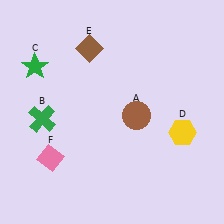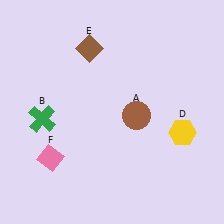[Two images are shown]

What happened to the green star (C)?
The green star (C) was removed in Image 2. It was in the top-left area of Image 1.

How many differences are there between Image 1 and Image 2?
There is 1 difference between the two images.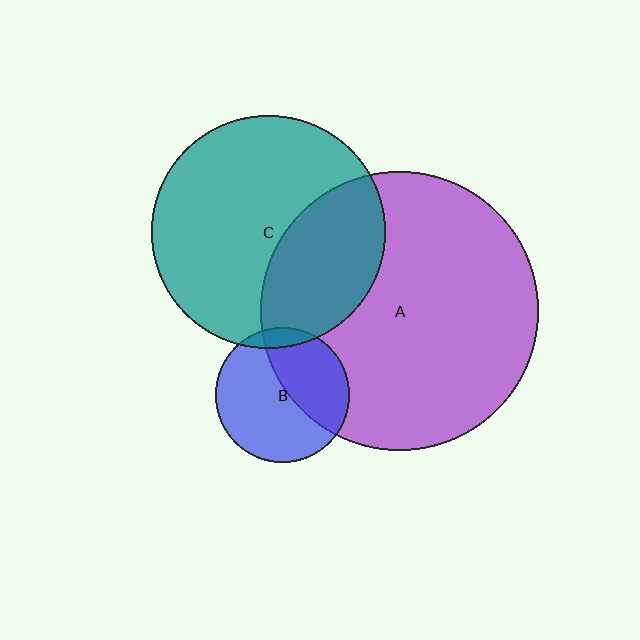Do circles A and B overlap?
Yes.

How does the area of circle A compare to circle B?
Approximately 4.3 times.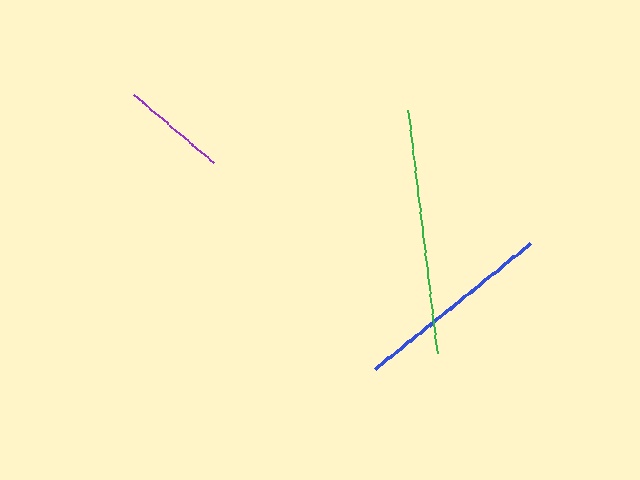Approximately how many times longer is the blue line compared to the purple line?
The blue line is approximately 1.9 times the length of the purple line.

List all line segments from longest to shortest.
From longest to shortest: green, blue, purple.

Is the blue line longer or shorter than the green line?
The green line is longer than the blue line.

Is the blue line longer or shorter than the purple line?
The blue line is longer than the purple line.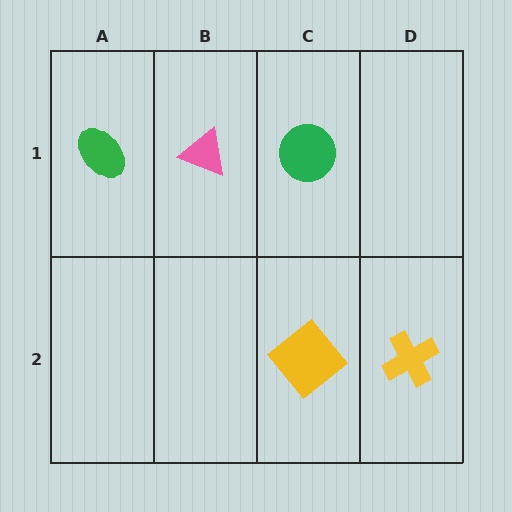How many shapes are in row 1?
3 shapes.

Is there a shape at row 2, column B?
No, that cell is empty.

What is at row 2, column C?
A yellow diamond.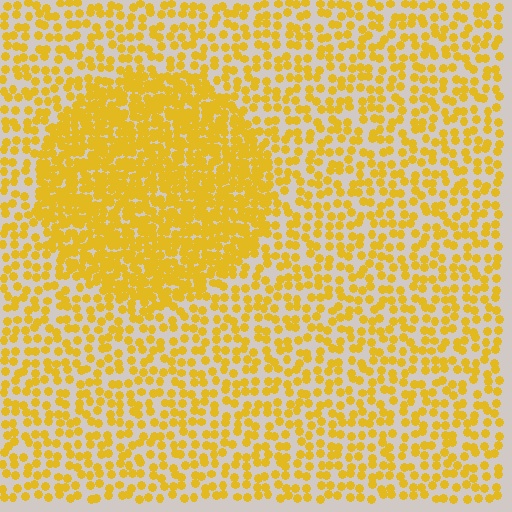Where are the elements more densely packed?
The elements are more densely packed inside the circle boundary.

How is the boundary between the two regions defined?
The boundary is defined by a change in element density (approximately 2.1x ratio). All elements are the same color, size, and shape.